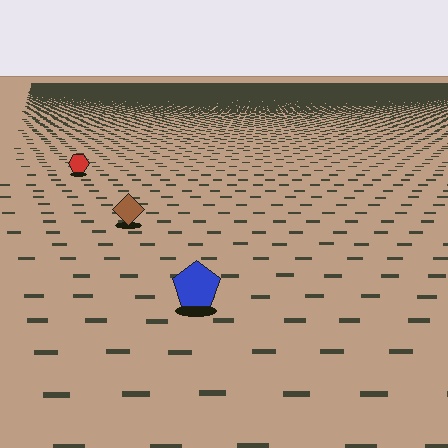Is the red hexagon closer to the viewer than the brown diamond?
No. The brown diamond is closer — you can tell from the texture gradient: the ground texture is coarser near it.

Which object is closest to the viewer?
The blue pentagon is closest. The texture marks near it are larger and more spread out.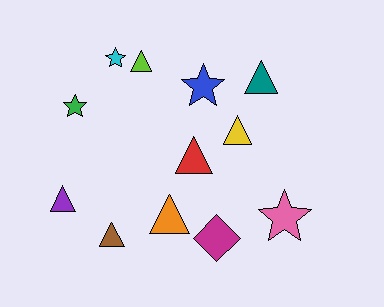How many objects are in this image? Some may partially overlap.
There are 12 objects.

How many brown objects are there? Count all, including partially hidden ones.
There is 1 brown object.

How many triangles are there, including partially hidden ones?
There are 7 triangles.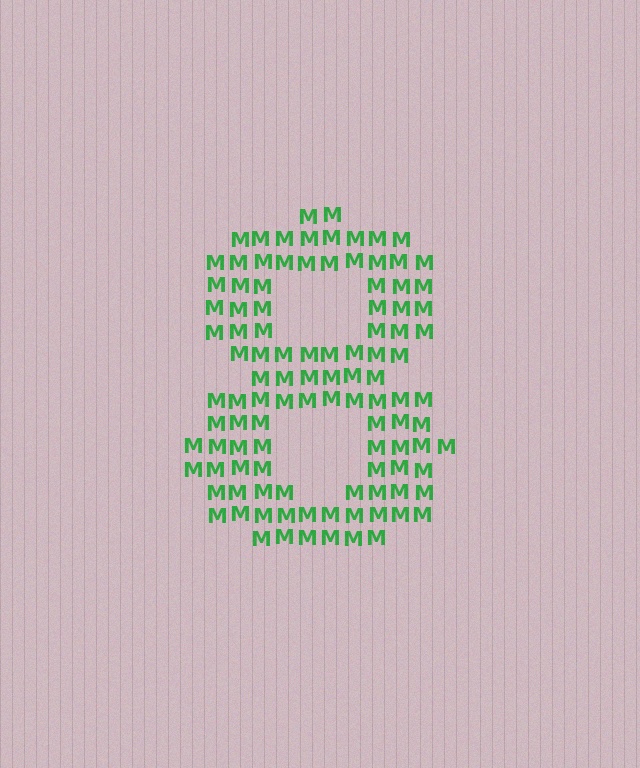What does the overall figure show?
The overall figure shows the digit 8.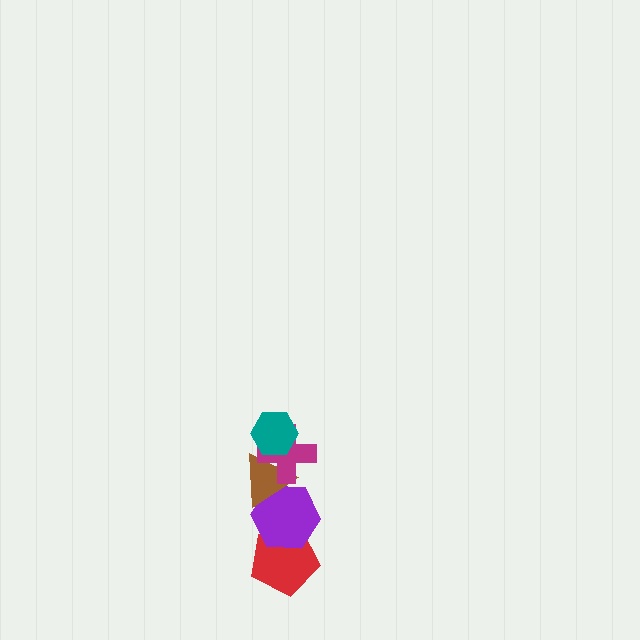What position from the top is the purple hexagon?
The purple hexagon is 4th from the top.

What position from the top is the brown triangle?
The brown triangle is 3rd from the top.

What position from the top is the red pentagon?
The red pentagon is 5th from the top.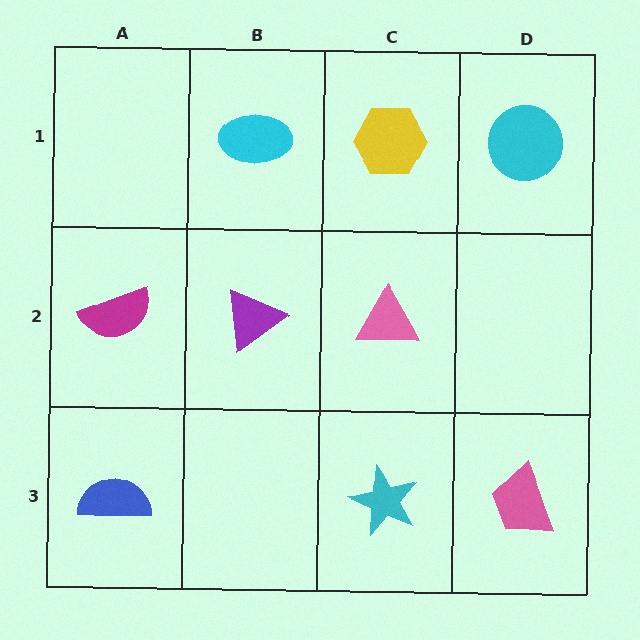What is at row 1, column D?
A cyan circle.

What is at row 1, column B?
A cyan ellipse.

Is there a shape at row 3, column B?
No, that cell is empty.